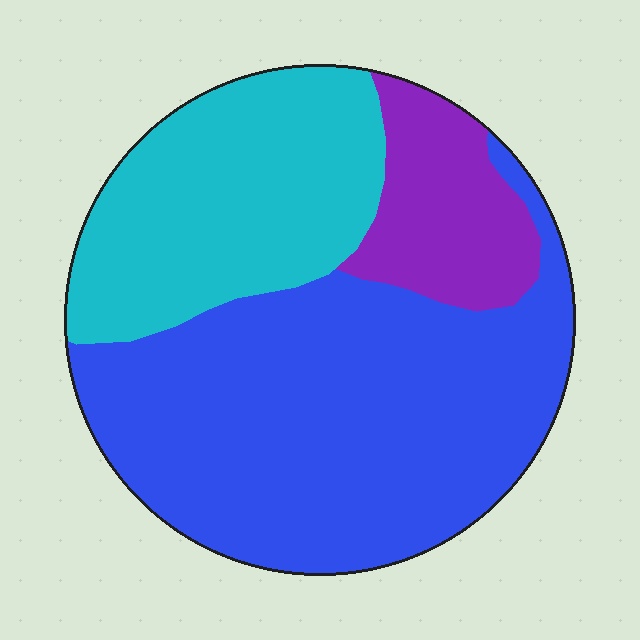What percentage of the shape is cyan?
Cyan covers 30% of the shape.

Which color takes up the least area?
Purple, at roughly 15%.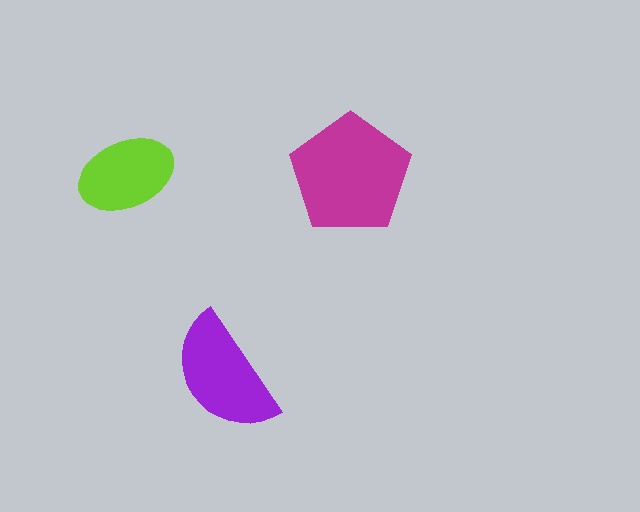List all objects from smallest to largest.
The lime ellipse, the purple semicircle, the magenta pentagon.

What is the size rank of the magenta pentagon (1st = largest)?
1st.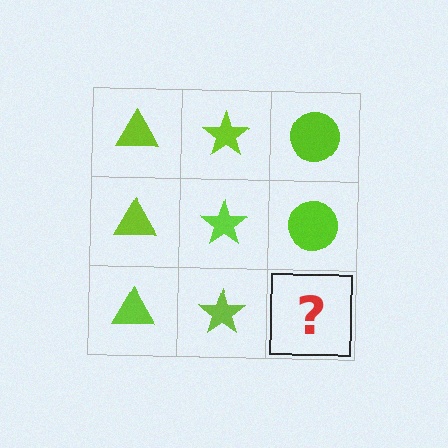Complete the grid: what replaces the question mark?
The question mark should be replaced with a lime circle.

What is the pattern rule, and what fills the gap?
The rule is that each column has a consistent shape. The gap should be filled with a lime circle.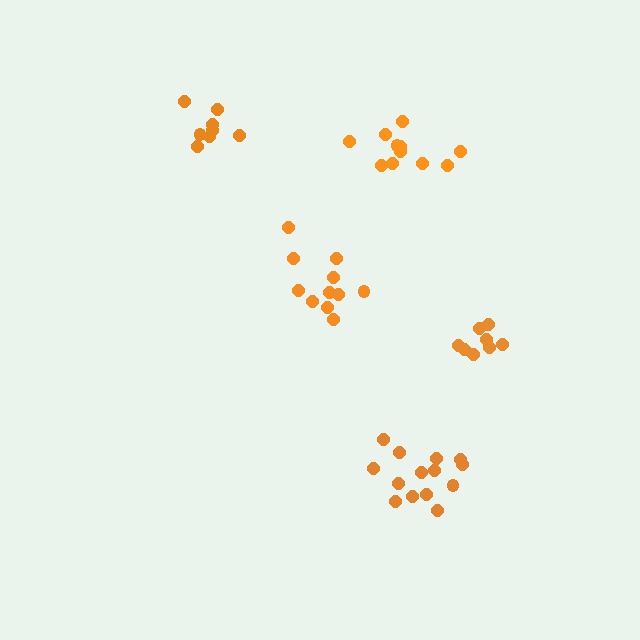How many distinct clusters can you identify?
There are 5 distinct clusters.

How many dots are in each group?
Group 1: 8 dots, Group 2: 11 dots, Group 3: 14 dots, Group 4: 11 dots, Group 5: 8 dots (52 total).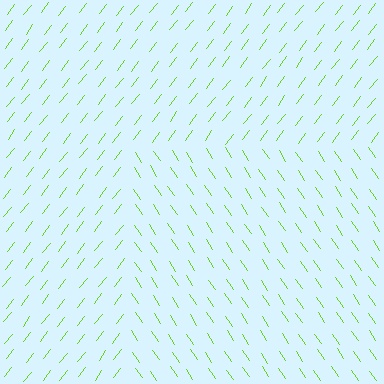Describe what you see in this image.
The image is filled with small lime line segments. A rectangle region in the image has lines oriented differently from the surrounding lines, creating a visible texture boundary.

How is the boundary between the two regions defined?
The boundary is defined purely by a change in line orientation (approximately 72 degrees difference). All lines are the same color and thickness.